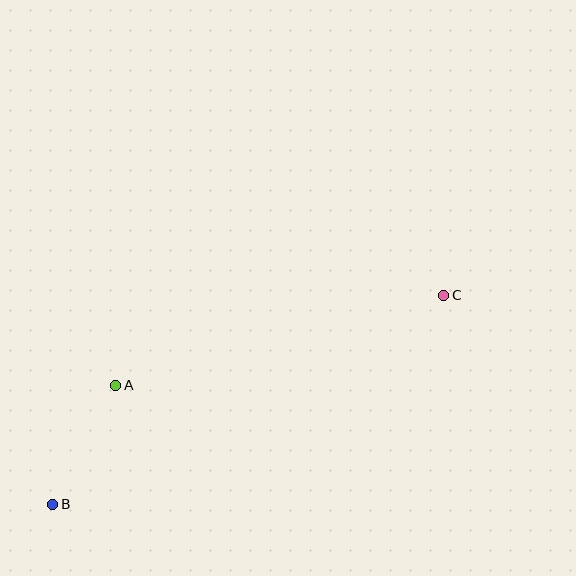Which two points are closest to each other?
Points A and B are closest to each other.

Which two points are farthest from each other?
Points B and C are farthest from each other.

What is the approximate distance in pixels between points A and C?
The distance between A and C is approximately 340 pixels.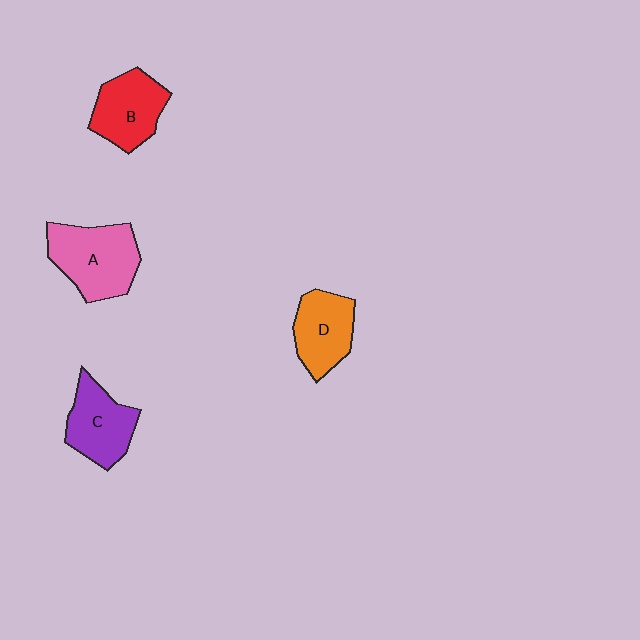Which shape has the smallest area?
Shape D (orange).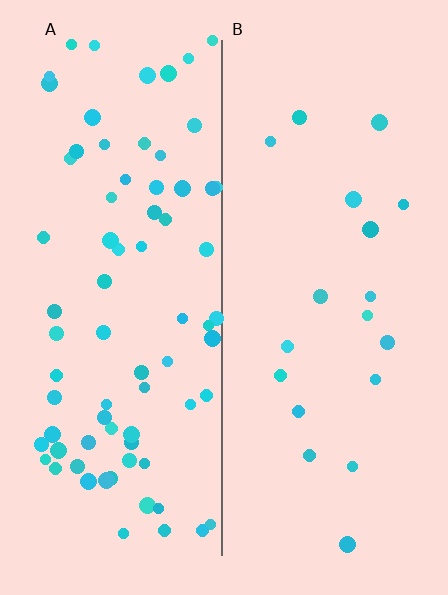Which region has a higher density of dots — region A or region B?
A (the left).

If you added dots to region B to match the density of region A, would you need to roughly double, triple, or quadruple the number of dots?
Approximately quadruple.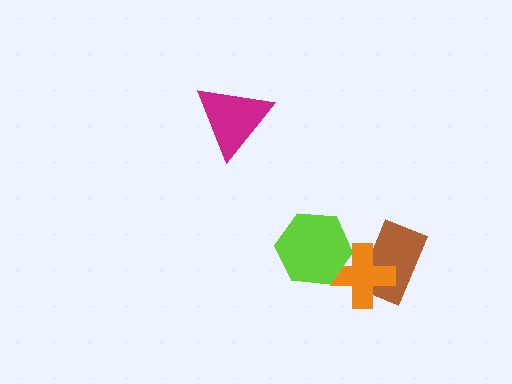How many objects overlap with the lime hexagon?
1 object overlaps with the lime hexagon.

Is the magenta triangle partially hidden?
No, no other shape covers it.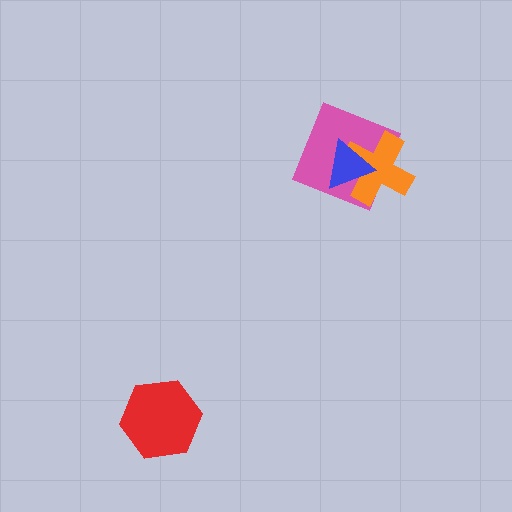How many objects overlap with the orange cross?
2 objects overlap with the orange cross.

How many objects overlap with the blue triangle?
2 objects overlap with the blue triangle.